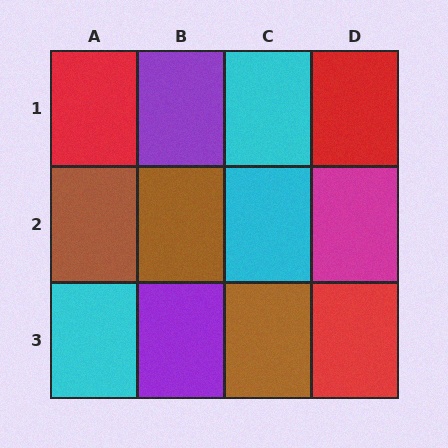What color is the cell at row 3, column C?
Brown.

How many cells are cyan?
3 cells are cyan.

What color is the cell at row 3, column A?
Cyan.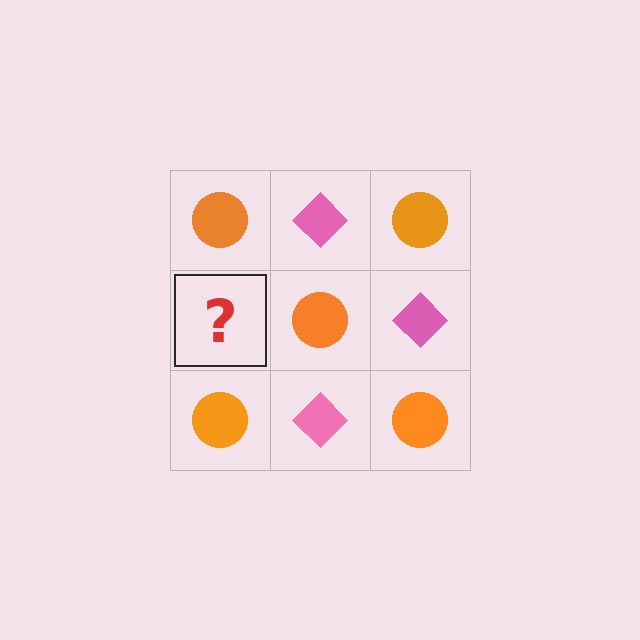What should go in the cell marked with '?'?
The missing cell should contain a pink diamond.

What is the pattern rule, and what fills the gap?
The rule is that it alternates orange circle and pink diamond in a checkerboard pattern. The gap should be filled with a pink diamond.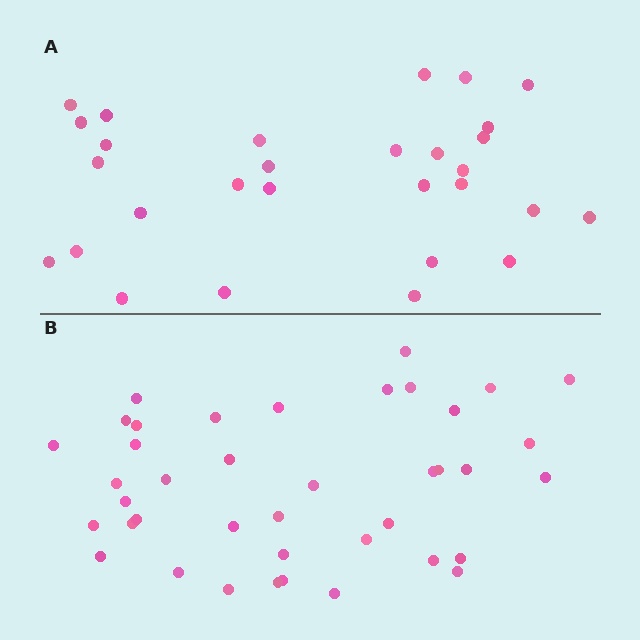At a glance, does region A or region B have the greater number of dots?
Region B (the bottom region) has more dots.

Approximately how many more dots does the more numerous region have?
Region B has roughly 12 or so more dots than region A.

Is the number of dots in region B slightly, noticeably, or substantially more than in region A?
Region B has noticeably more, but not dramatically so. The ratio is roughly 1.4 to 1.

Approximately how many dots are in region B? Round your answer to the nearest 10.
About 40 dots.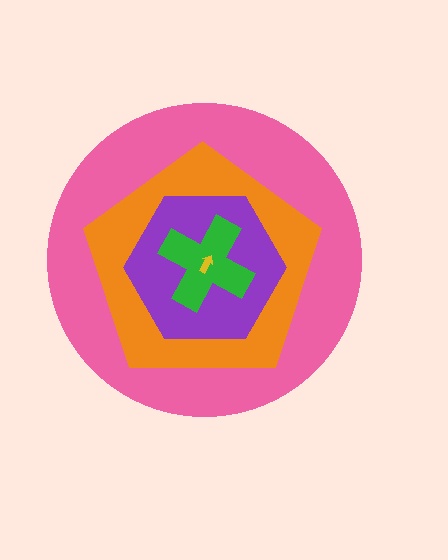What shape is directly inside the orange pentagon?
The purple hexagon.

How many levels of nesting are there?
5.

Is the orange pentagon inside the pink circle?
Yes.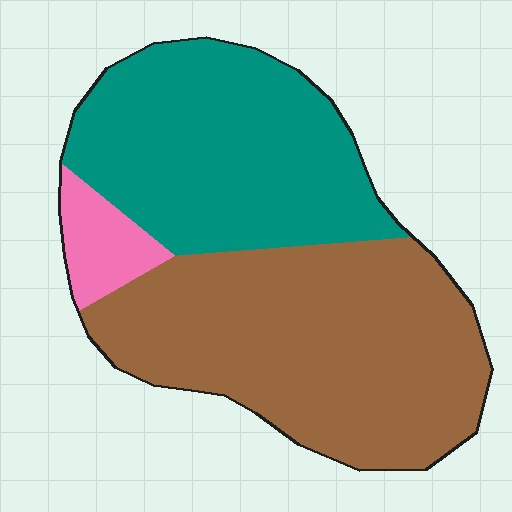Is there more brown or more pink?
Brown.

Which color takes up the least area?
Pink, at roughly 5%.